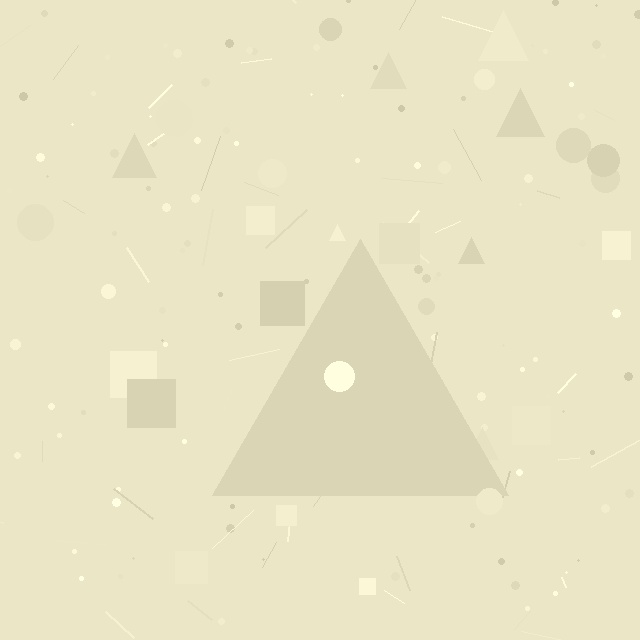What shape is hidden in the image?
A triangle is hidden in the image.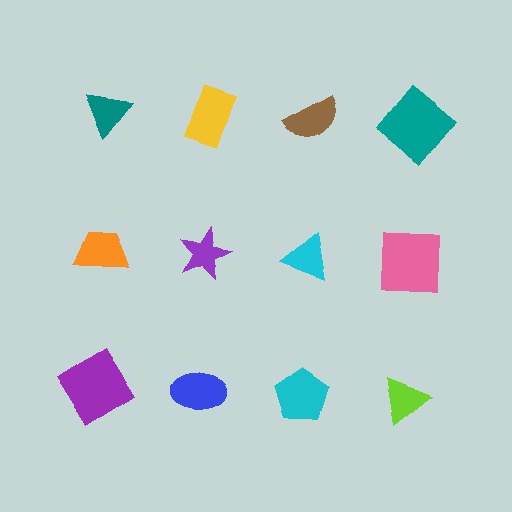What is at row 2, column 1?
An orange trapezoid.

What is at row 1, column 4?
A teal diamond.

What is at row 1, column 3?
A brown semicircle.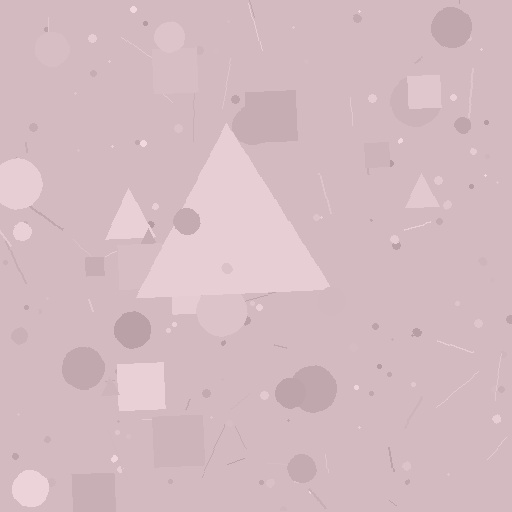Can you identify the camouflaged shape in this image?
The camouflaged shape is a triangle.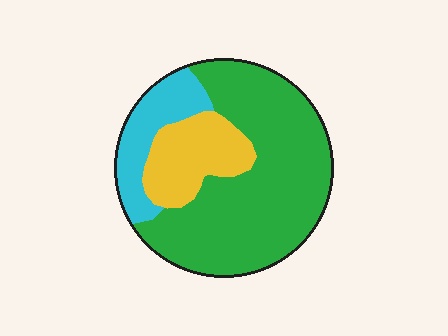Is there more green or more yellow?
Green.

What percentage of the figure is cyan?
Cyan takes up about one sixth (1/6) of the figure.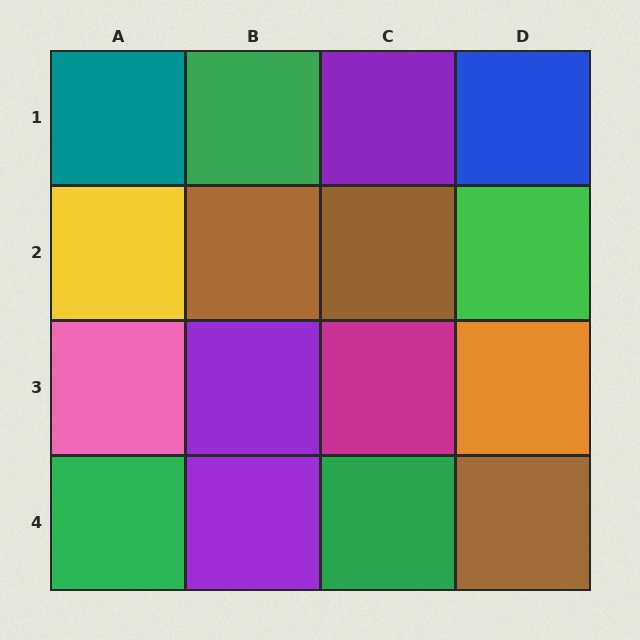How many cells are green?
4 cells are green.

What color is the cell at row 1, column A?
Teal.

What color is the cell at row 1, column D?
Blue.